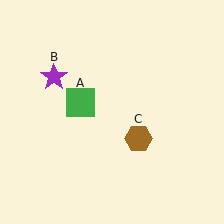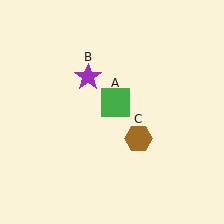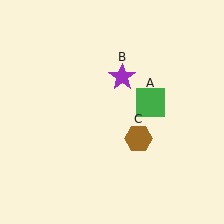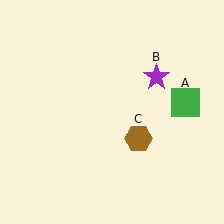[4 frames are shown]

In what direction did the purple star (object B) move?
The purple star (object B) moved right.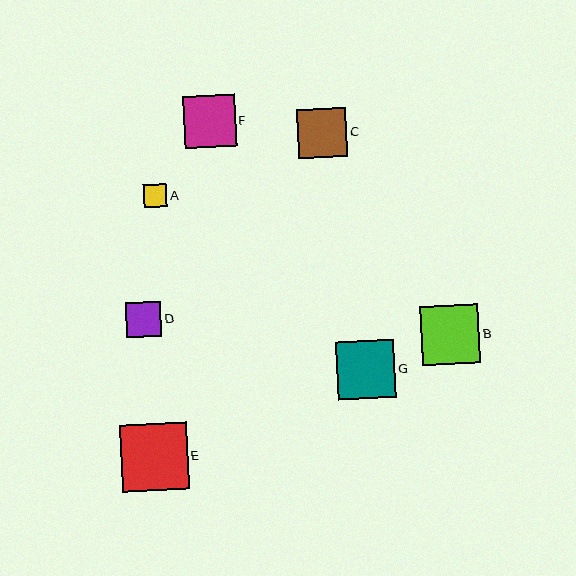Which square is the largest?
Square E is the largest with a size of approximately 67 pixels.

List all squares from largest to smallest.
From largest to smallest: E, B, G, F, C, D, A.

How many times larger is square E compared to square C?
Square E is approximately 1.4 times the size of square C.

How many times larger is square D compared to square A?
Square D is approximately 1.5 times the size of square A.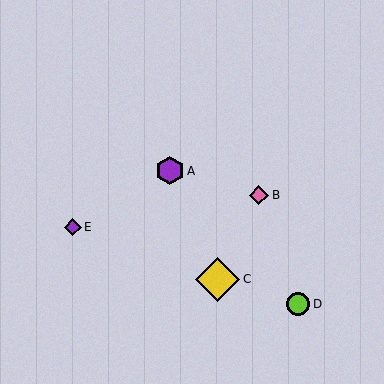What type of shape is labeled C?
Shape C is a yellow diamond.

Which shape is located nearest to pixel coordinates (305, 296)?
The lime circle (labeled D) at (298, 304) is nearest to that location.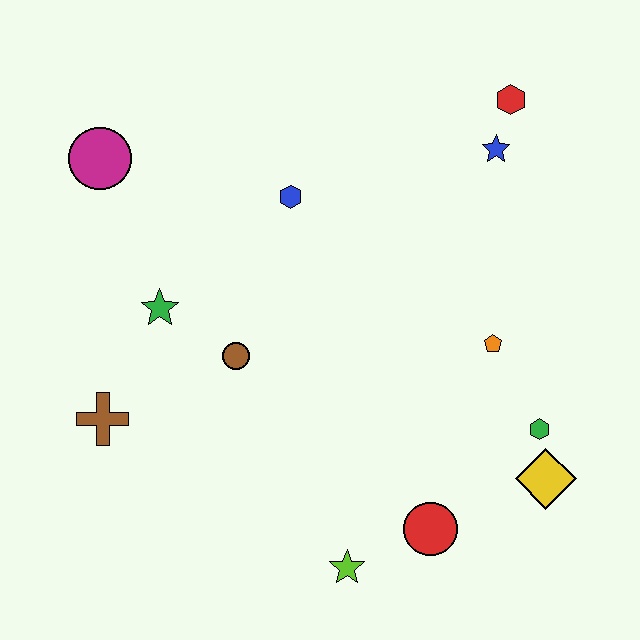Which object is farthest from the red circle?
The magenta circle is farthest from the red circle.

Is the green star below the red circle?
No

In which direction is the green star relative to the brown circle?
The green star is to the left of the brown circle.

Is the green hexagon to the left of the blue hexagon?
No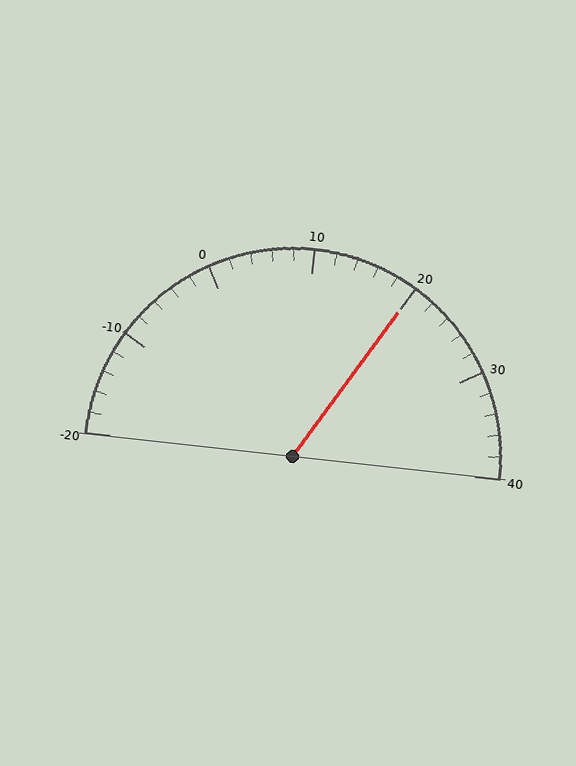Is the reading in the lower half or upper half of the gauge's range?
The reading is in the upper half of the range (-20 to 40).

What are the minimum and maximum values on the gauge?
The gauge ranges from -20 to 40.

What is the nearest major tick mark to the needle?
The nearest major tick mark is 20.